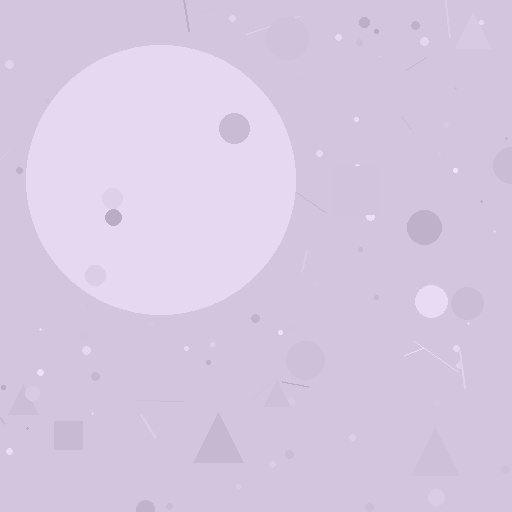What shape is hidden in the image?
A circle is hidden in the image.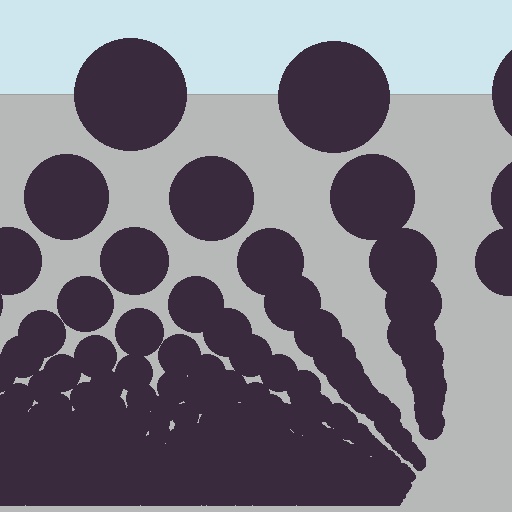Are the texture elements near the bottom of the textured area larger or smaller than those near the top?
Smaller. The gradient is inverted — elements near the bottom are smaller and denser.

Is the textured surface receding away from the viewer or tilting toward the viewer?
The surface appears to tilt toward the viewer. Texture elements get larger and sparser toward the top.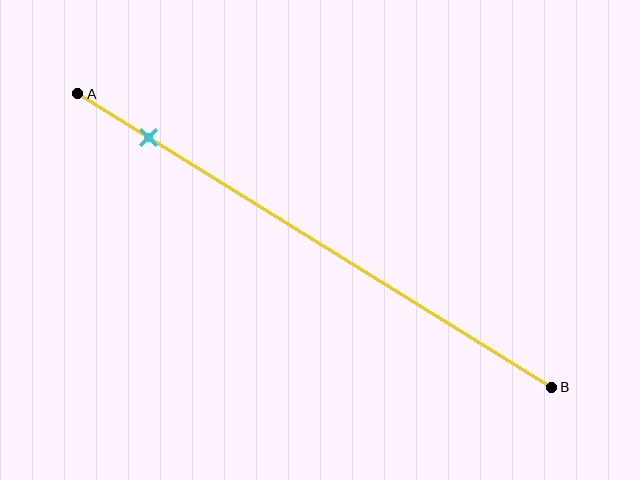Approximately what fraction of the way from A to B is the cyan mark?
The cyan mark is approximately 15% of the way from A to B.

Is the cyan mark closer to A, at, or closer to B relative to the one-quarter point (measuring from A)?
The cyan mark is closer to point A than the one-quarter point of segment AB.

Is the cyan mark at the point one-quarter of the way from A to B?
No, the mark is at about 15% from A, not at the 25% one-quarter point.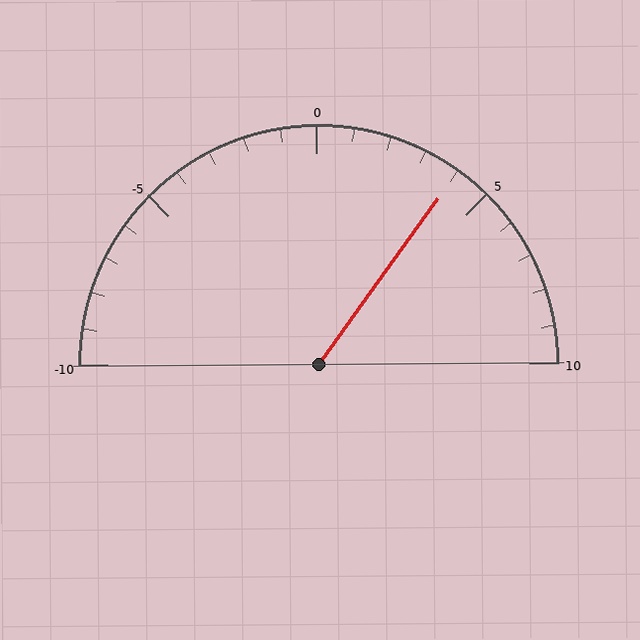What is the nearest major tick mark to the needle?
The nearest major tick mark is 5.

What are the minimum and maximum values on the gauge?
The gauge ranges from -10 to 10.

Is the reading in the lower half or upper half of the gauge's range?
The reading is in the upper half of the range (-10 to 10).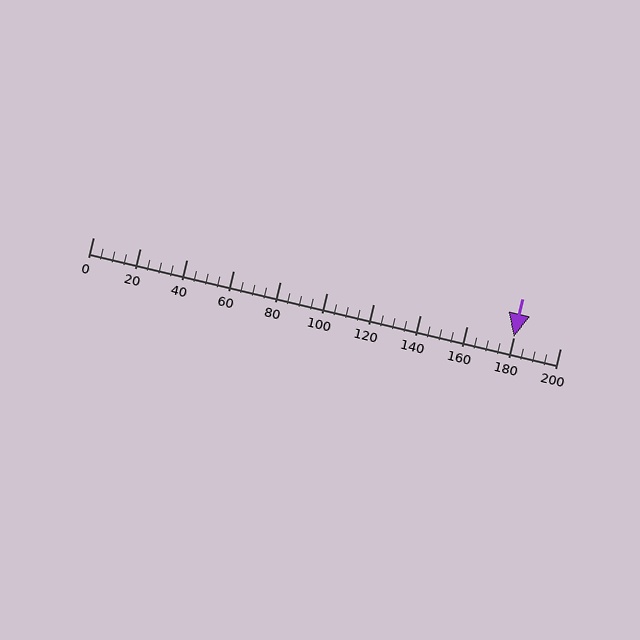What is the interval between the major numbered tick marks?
The major tick marks are spaced 20 units apart.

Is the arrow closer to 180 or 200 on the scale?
The arrow is closer to 180.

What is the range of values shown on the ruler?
The ruler shows values from 0 to 200.